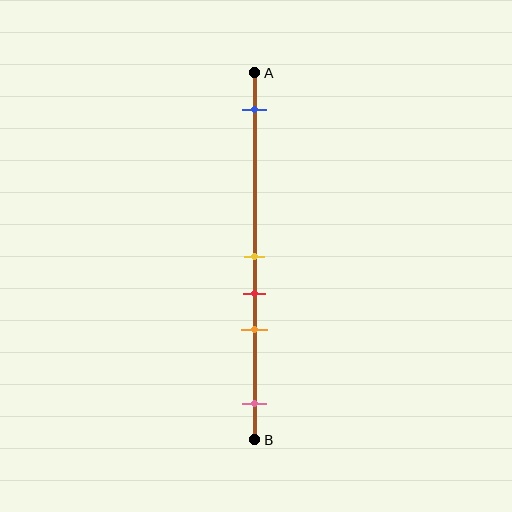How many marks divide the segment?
There are 5 marks dividing the segment.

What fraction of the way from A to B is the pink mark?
The pink mark is approximately 90% (0.9) of the way from A to B.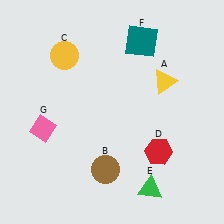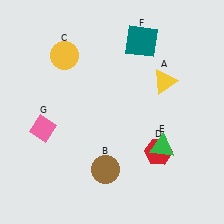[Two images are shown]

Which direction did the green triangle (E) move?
The green triangle (E) moved up.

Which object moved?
The green triangle (E) moved up.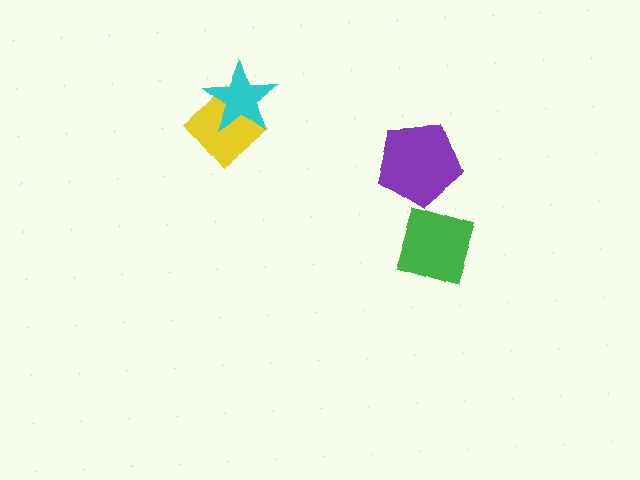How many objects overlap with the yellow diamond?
1 object overlaps with the yellow diamond.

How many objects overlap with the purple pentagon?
0 objects overlap with the purple pentagon.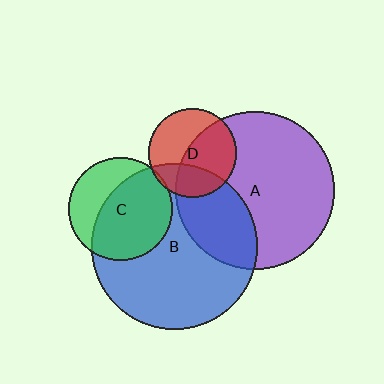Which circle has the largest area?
Circle B (blue).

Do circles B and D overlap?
Yes.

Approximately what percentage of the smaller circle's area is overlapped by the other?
Approximately 30%.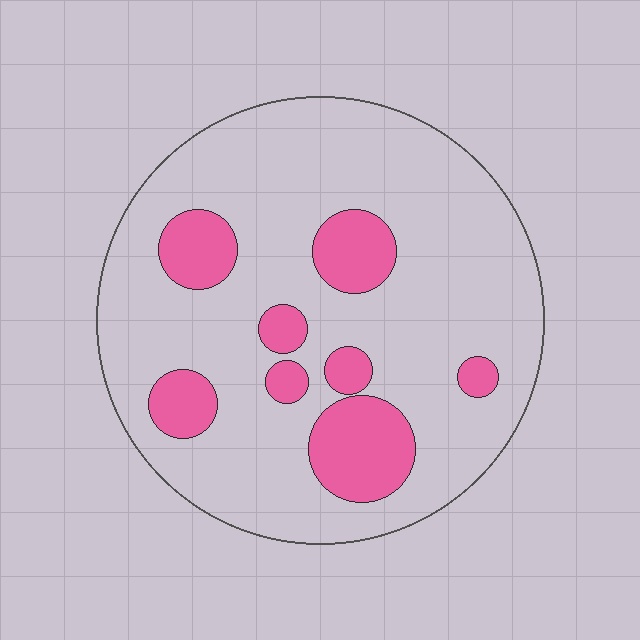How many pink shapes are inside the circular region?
8.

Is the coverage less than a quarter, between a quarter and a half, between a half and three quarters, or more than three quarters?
Less than a quarter.